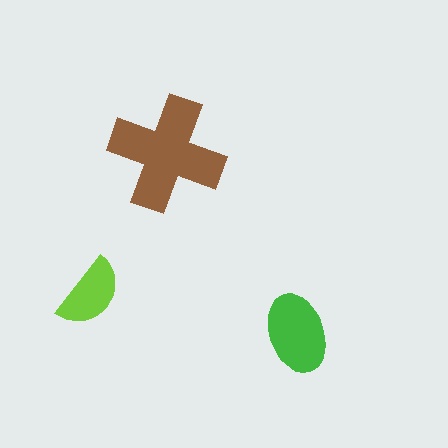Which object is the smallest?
The lime semicircle.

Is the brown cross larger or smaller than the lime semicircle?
Larger.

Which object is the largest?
The brown cross.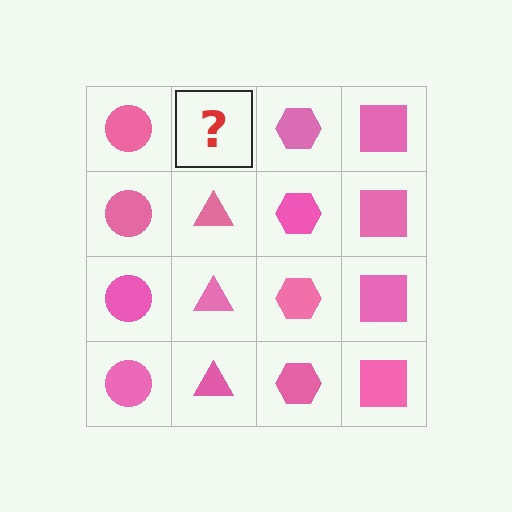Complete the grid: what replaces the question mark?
The question mark should be replaced with a pink triangle.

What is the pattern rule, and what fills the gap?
The rule is that each column has a consistent shape. The gap should be filled with a pink triangle.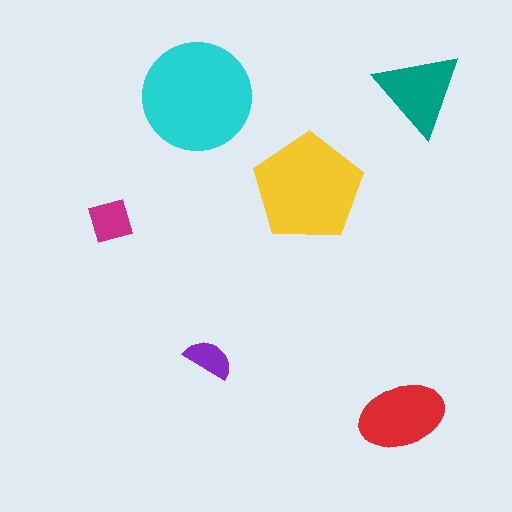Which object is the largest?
The cyan circle.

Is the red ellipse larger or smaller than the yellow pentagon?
Smaller.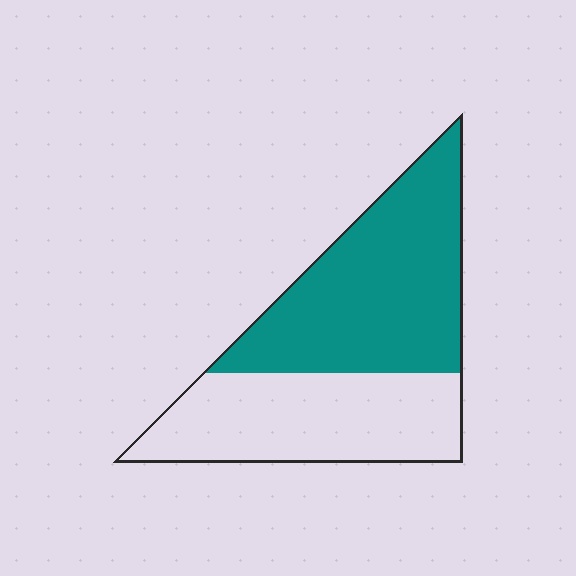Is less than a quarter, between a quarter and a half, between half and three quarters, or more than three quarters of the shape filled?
Between half and three quarters.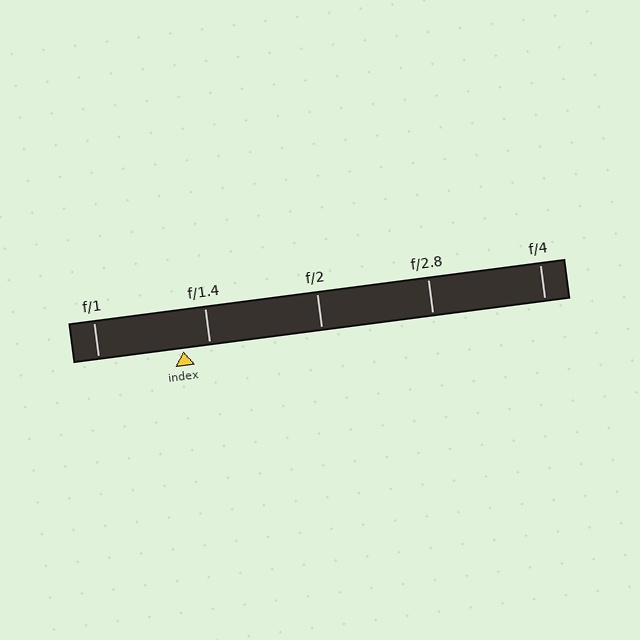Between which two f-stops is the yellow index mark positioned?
The index mark is between f/1 and f/1.4.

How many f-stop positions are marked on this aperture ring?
There are 5 f-stop positions marked.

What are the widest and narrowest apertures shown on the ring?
The widest aperture shown is f/1 and the narrowest is f/4.